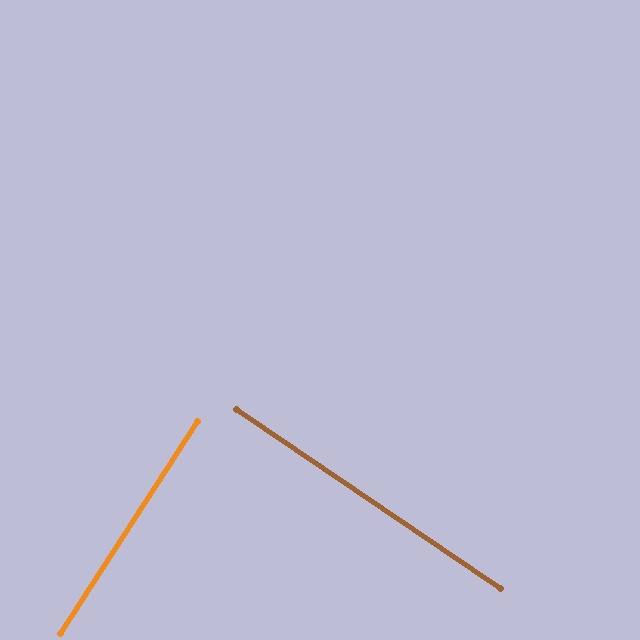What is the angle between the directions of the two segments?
Approximately 89 degrees.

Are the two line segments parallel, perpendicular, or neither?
Perpendicular — they meet at approximately 89°.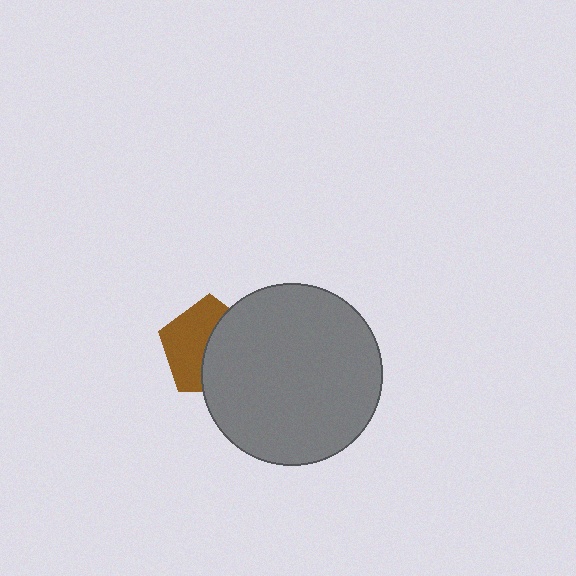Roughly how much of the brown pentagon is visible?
About half of it is visible (roughly 50%).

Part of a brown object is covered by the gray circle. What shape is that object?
It is a pentagon.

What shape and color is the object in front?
The object in front is a gray circle.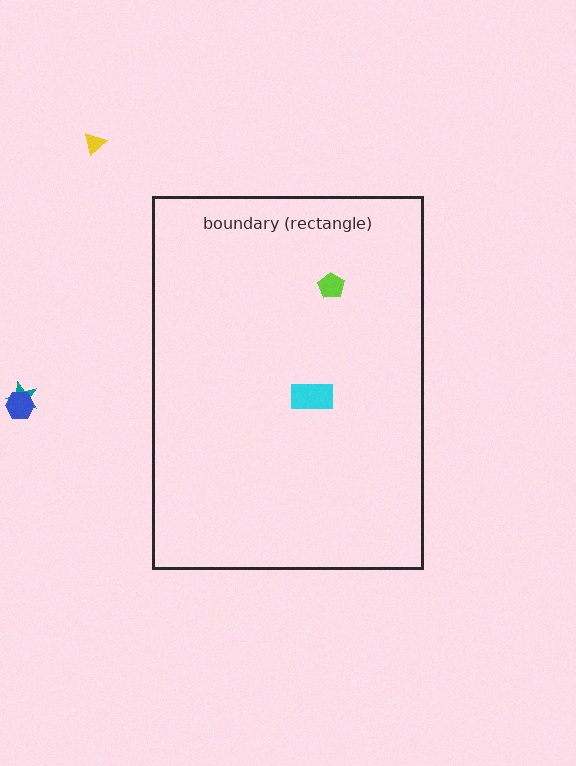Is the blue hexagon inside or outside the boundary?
Outside.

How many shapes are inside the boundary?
2 inside, 3 outside.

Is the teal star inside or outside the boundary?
Outside.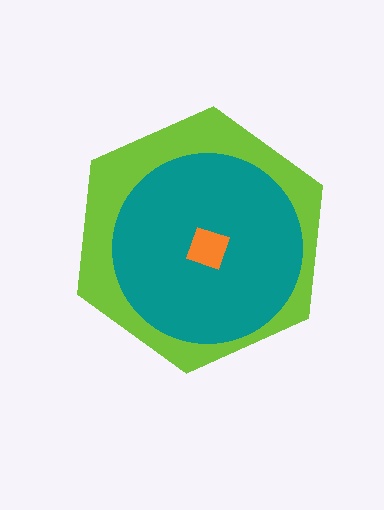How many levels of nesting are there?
3.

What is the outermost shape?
The lime hexagon.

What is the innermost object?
The orange diamond.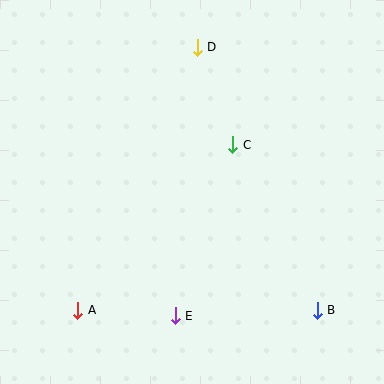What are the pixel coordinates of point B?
Point B is at (317, 310).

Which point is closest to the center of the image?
Point C at (233, 145) is closest to the center.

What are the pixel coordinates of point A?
Point A is at (78, 310).